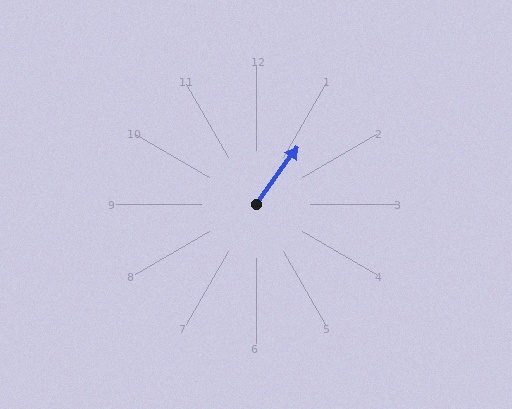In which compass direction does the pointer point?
Northeast.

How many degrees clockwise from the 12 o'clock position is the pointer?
Approximately 36 degrees.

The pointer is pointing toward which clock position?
Roughly 1 o'clock.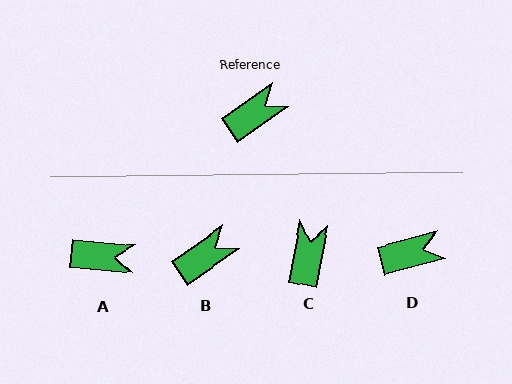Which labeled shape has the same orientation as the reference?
B.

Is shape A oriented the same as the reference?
No, it is off by about 40 degrees.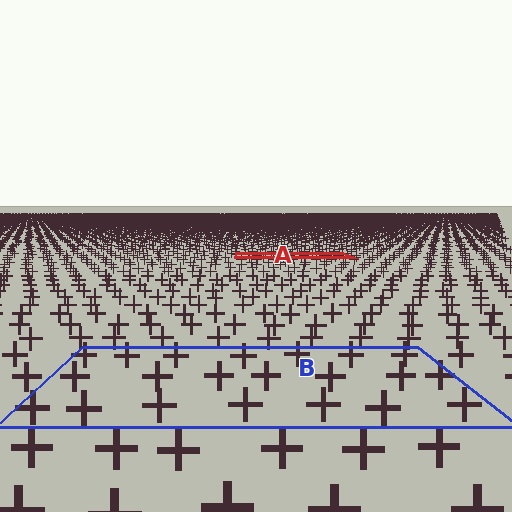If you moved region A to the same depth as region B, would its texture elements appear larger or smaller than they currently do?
They would appear larger. At a closer depth, the same texture elements are projected at a bigger on-screen size.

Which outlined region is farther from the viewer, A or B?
Region A is farther from the viewer — the texture elements inside it appear smaller and more densely packed.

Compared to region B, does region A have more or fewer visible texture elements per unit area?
Region A has more texture elements per unit area — they are packed more densely because it is farther away.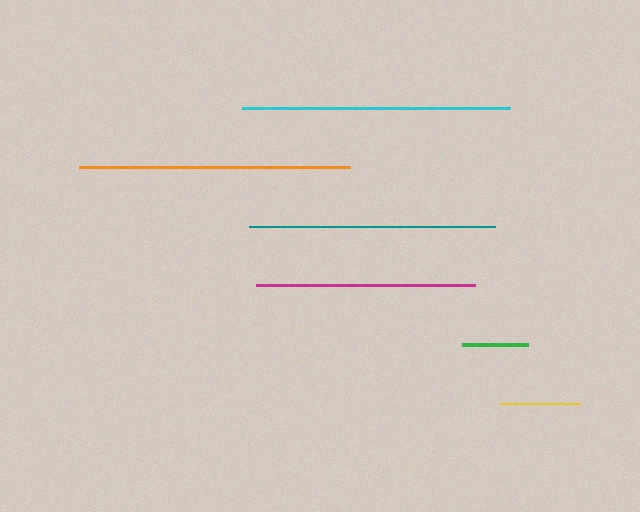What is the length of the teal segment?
The teal segment is approximately 246 pixels long.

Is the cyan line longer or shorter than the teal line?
The cyan line is longer than the teal line.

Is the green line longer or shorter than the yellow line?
The yellow line is longer than the green line.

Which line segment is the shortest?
The green line is the shortest at approximately 66 pixels.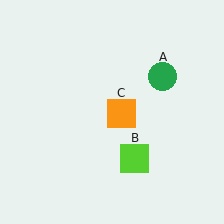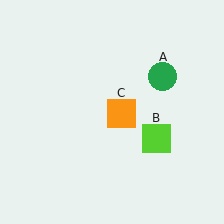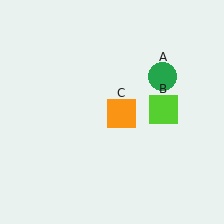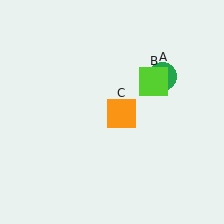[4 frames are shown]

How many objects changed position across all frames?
1 object changed position: lime square (object B).